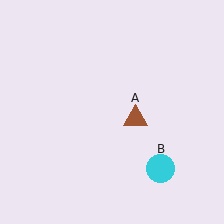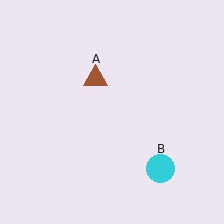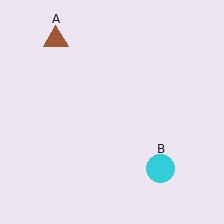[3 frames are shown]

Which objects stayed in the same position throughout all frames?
Cyan circle (object B) remained stationary.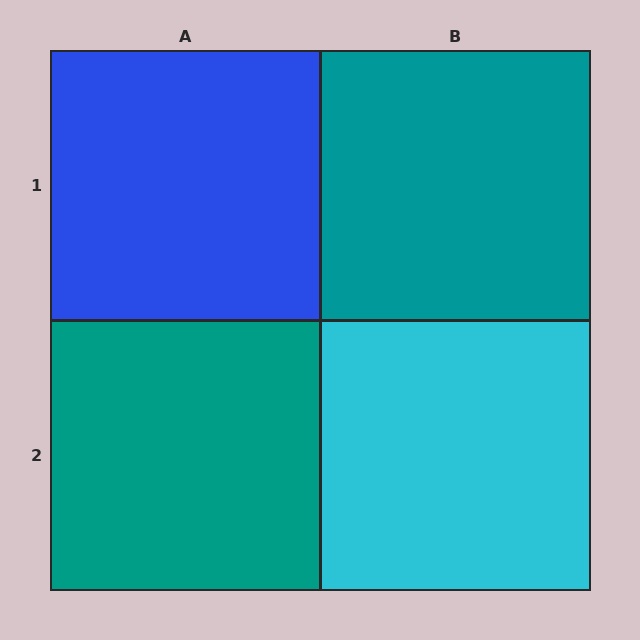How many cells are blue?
1 cell is blue.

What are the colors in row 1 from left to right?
Blue, teal.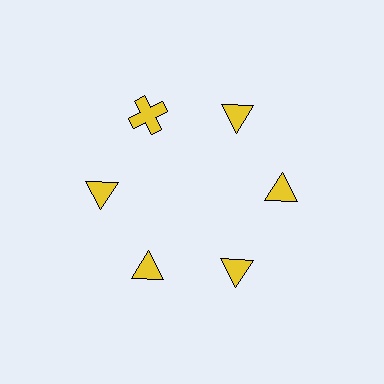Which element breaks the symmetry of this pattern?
The yellow cross at roughly the 11 o'clock position breaks the symmetry. All other shapes are yellow triangles.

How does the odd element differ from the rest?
It has a different shape: cross instead of triangle.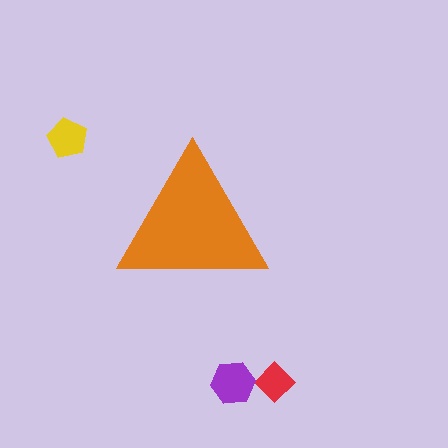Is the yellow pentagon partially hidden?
No, the yellow pentagon is fully visible.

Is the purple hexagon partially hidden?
No, the purple hexagon is fully visible.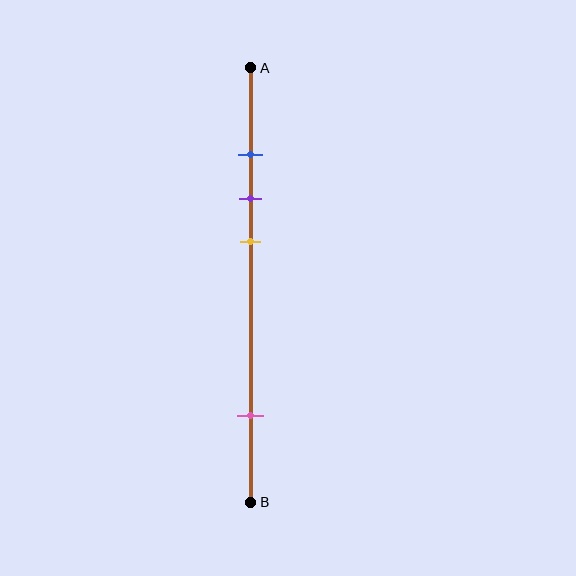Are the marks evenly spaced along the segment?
No, the marks are not evenly spaced.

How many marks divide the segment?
There are 4 marks dividing the segment.